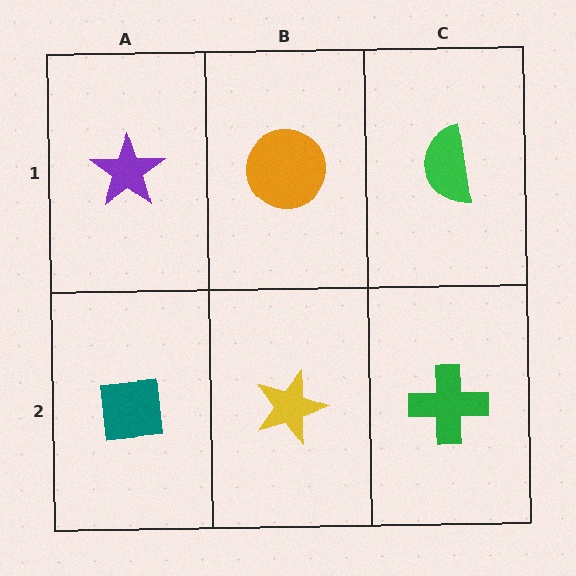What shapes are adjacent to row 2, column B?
An orange circle (row 1, column B), a teal square (row 2, column A), a green cross (row 2, column C).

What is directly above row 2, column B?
An orange circle.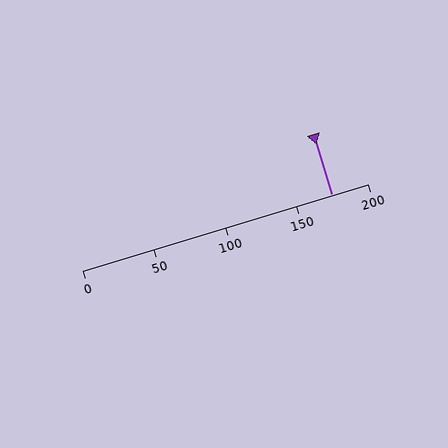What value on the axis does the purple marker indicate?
The marker indicates approximately 175.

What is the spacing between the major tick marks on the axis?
The major ticks are spaced 50 apart.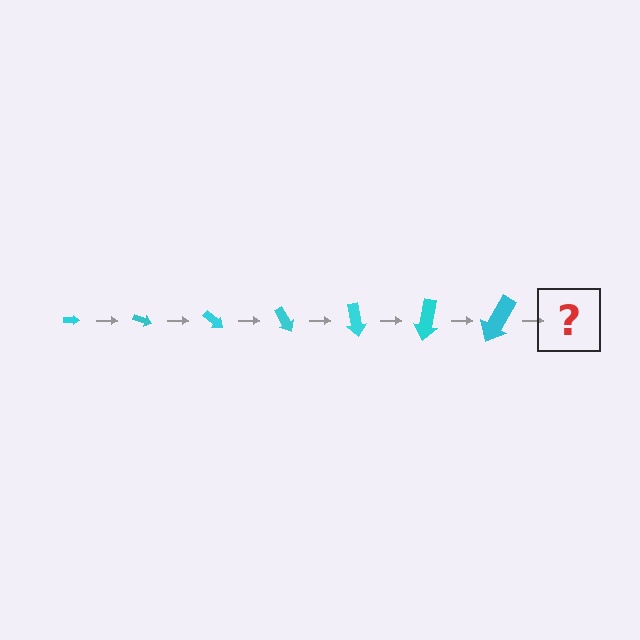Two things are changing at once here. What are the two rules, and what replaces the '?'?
The two rules are that the arrow grows larger each step and it rotates 20 degrees each step. The '?' should be an arrow, larger than the previous one and rotated 140 degrees from the start.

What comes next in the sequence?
The next element should be an arrow, larger than the previous one and rotated 140 degrees from the start.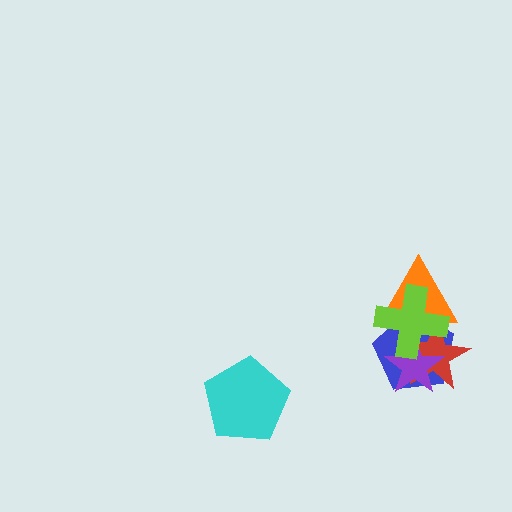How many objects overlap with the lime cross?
4 objects overlap with the lime cross.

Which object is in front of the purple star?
The lime cross is in front of the purple star.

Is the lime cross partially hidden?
No, no other shape covers it.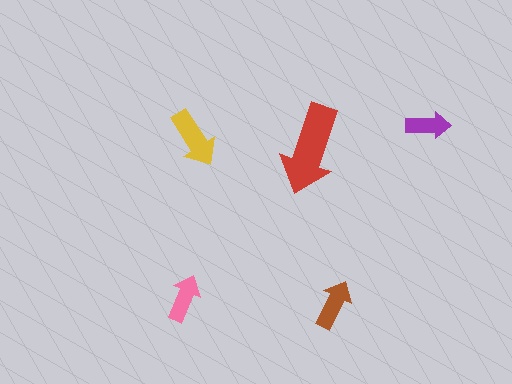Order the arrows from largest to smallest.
the red one, the yellow one, the brown one, the pink one, the purple one.